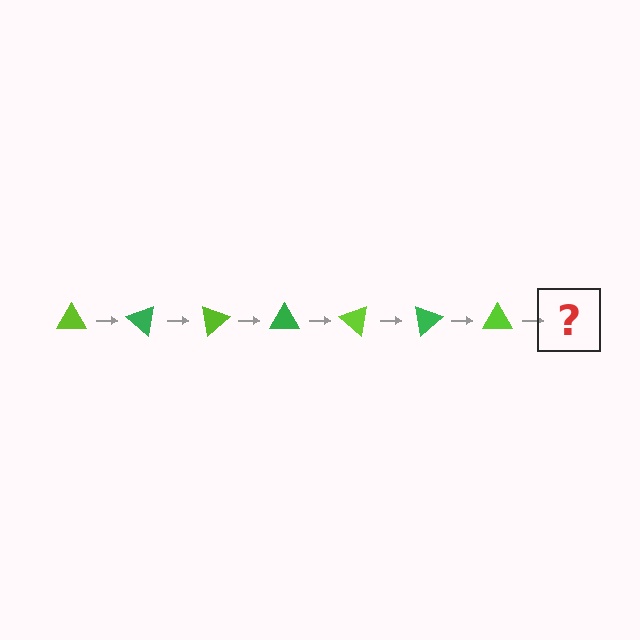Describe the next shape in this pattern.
It should be a green triangle, rotated 280 degrees from the start.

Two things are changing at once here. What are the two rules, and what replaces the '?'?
The two rules are that it rotates 40 degrees each step and the color cycles through lime and green. The '?' should be a green triangle, rotated 280 degrees from the start.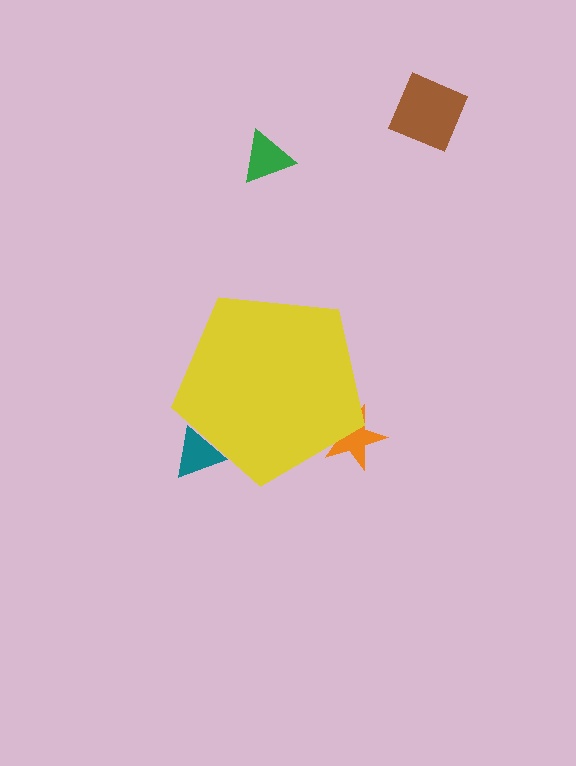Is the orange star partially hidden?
Yes, the orange star is partially hidden behind the yellow pentagon.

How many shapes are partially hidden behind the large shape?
2 shapes are partially hidden.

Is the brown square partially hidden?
No, the brown square is fully visible.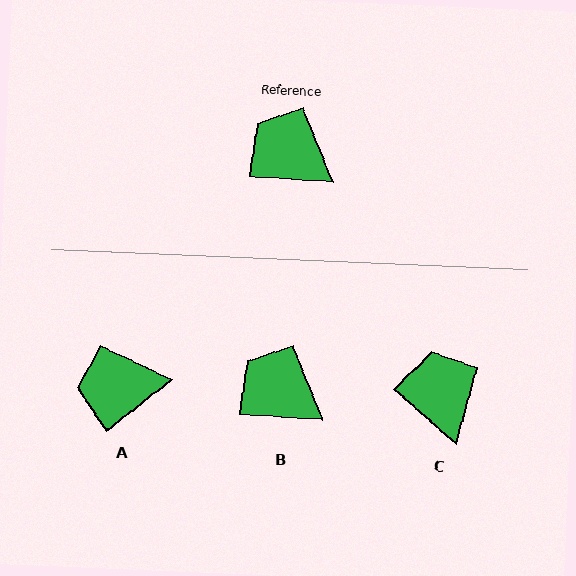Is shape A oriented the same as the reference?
No, it is off by about 42 degrees.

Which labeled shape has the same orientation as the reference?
B.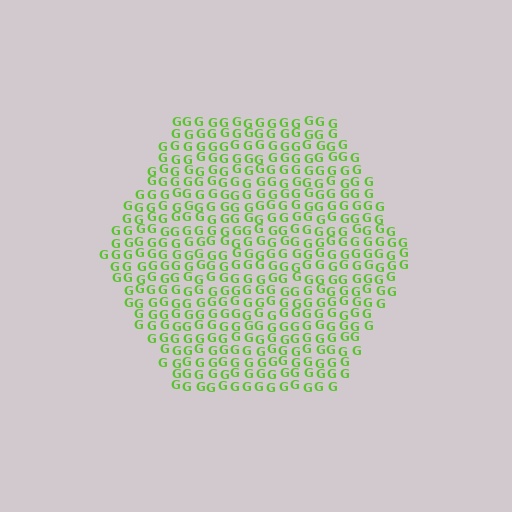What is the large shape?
The large shape is a hexagon.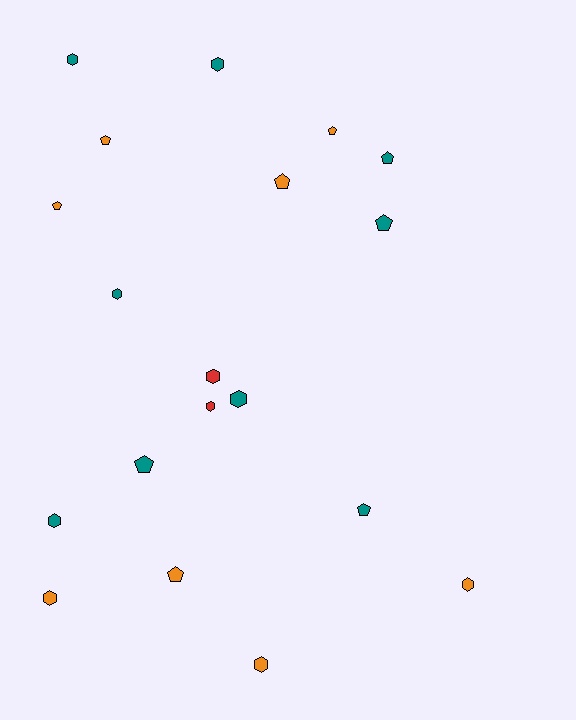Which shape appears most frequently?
Hexagon, with 10 objects.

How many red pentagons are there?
There are no red pentagons.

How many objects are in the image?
There are 19 objects.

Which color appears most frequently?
Teal, with 9 objects.